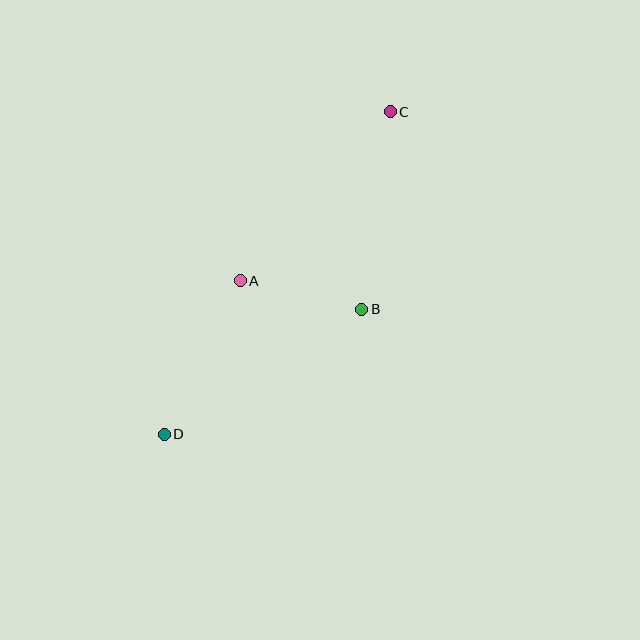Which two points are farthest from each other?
Points C and D are farthest from each other.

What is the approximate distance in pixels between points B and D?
The distance between B and D is approximately 234 pixels.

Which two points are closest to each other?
Points A and B are closest to each other.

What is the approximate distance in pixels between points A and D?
The distance between A and D is approximately 172 pixels.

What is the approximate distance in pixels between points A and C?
The distance between A and C is approximately 226 pixels.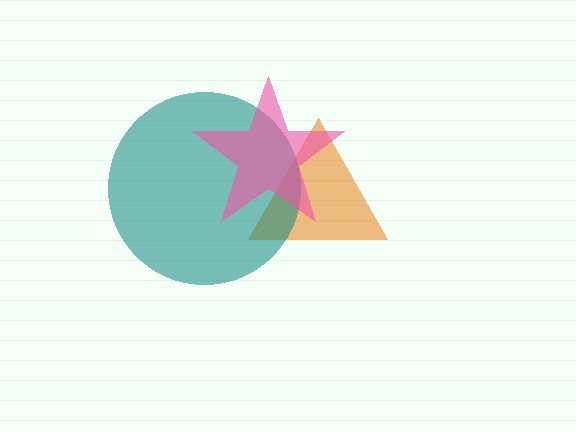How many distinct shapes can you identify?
There are 3 distinct shapes: an orange triangle, a teal circle, a pink star.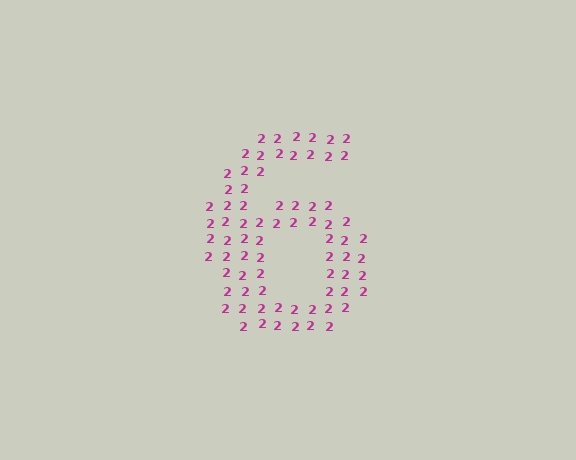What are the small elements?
The small elements are digit 2's.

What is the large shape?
The large shape is the digit 6.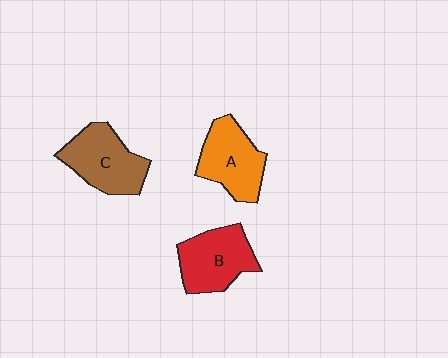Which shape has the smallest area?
Shape A (orange).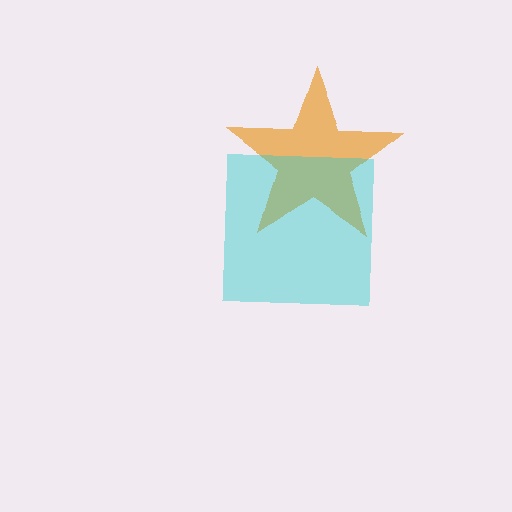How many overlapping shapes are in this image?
There are 2 overlapping shapes in the image.